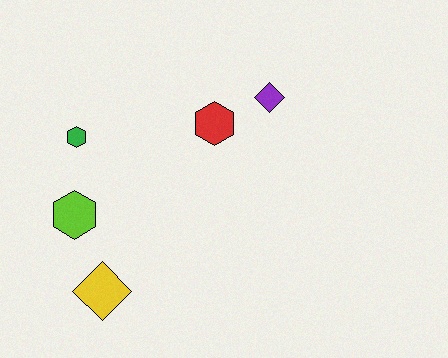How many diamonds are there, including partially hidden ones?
There are 2 diamonds.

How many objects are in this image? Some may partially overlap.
There are 5 objects.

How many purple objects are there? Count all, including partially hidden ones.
There is 1 purple object.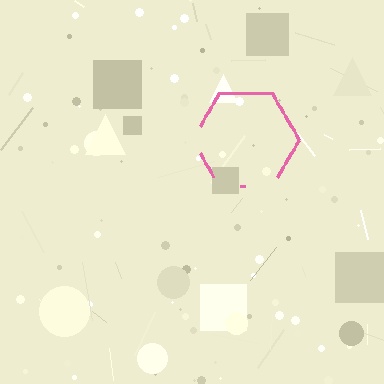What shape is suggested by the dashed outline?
The dashed outline suggests a hexagon.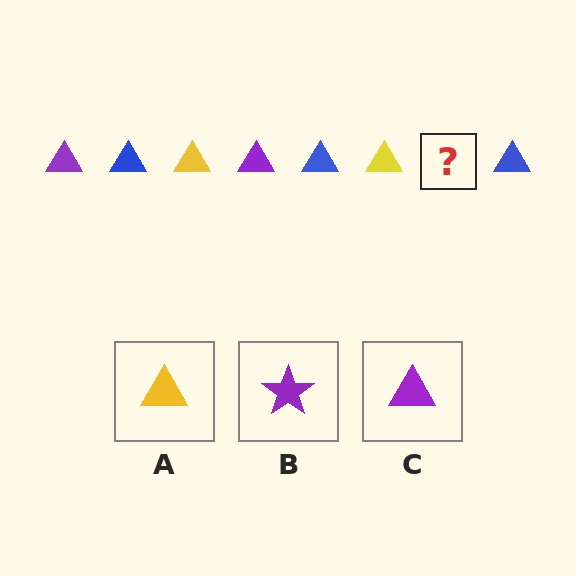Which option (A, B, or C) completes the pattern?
C.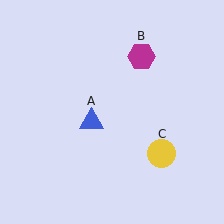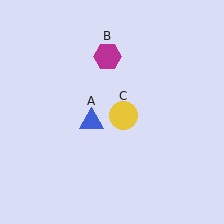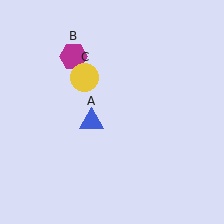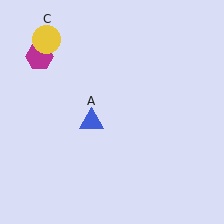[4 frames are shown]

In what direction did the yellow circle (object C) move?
The yellow circle (object C) moved up and to the left.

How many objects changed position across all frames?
2 objects changed position: magenta hexagon (object B), yellow circle (object C).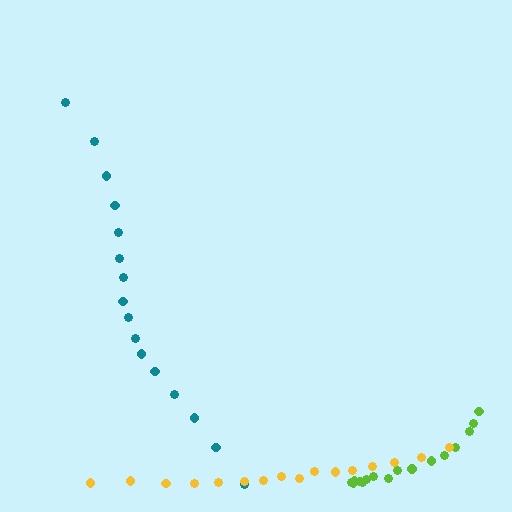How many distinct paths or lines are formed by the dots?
There are 3 distinct paths.